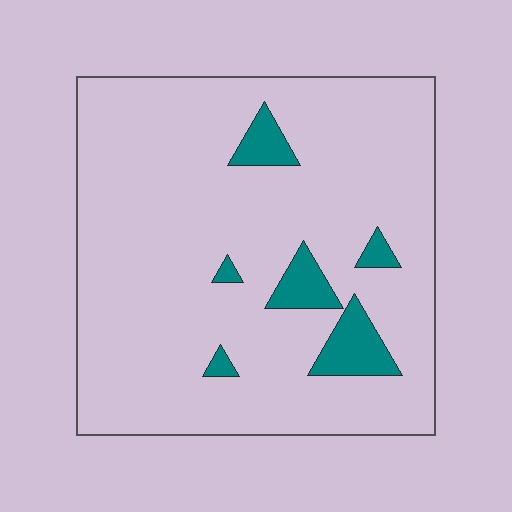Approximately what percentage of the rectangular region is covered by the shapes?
Approximately 10%.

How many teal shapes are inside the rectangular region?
6.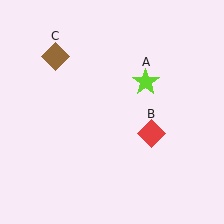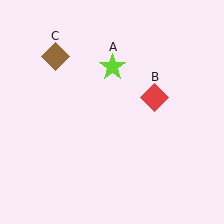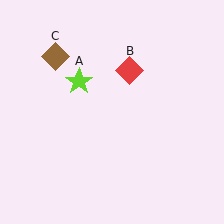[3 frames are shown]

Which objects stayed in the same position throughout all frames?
Brown diamond (object C) remained stationary.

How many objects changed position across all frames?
2 objects changed position: lime star (object A), red diamond (object B).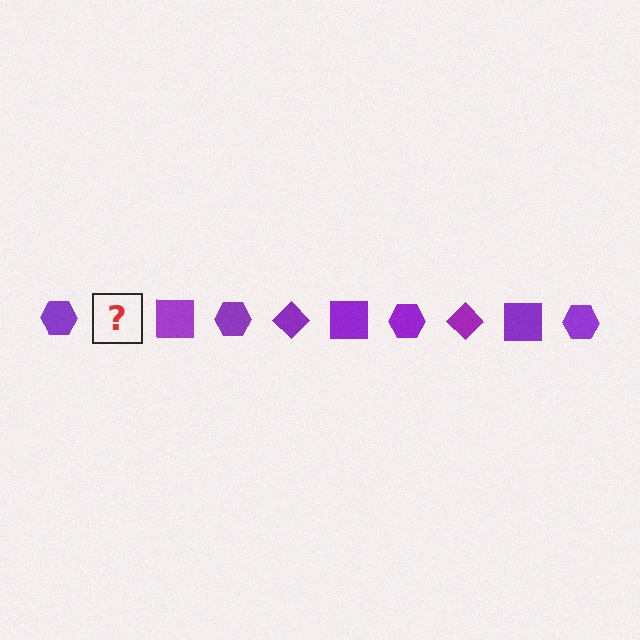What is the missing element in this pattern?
The missing element is a purple diamond.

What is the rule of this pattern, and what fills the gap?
The rule is that the pattern cycles through hexagon, diamond, square shapes in purple. The gap should be filled with a purple diamond.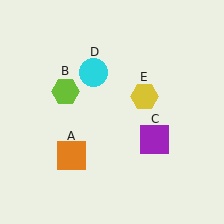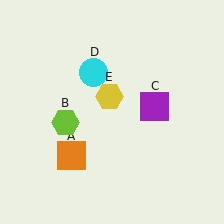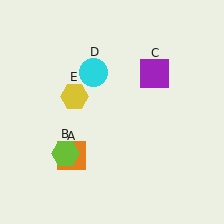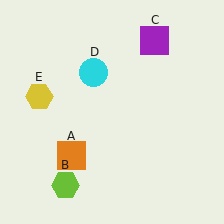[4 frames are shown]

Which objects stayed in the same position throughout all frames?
Orange square (object A) and cyan circle (object D) remained stationary.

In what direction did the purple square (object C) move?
The purple square (object C) moved up.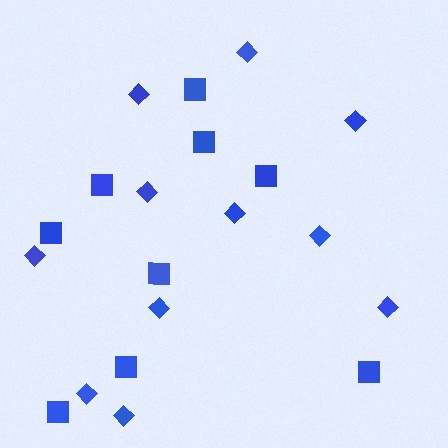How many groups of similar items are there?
There are 2 groups: one group of diamonds (11) and one group of squares (9).